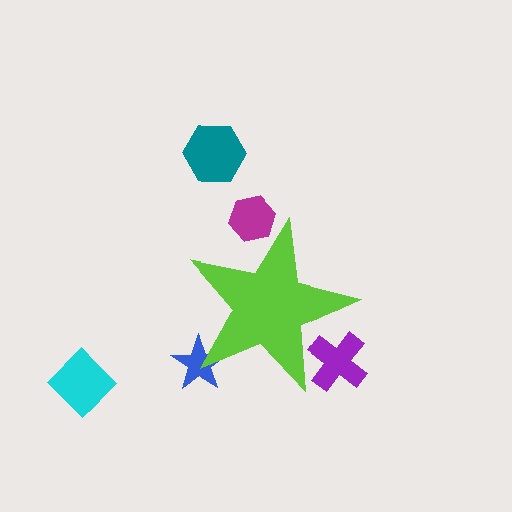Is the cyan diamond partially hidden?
No, the cyan diamond is fully visible.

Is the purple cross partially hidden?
Yes, the purple cross is partially hidden behind the lime star.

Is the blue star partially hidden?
Yes, the blue star is partially hidden behind the lime star.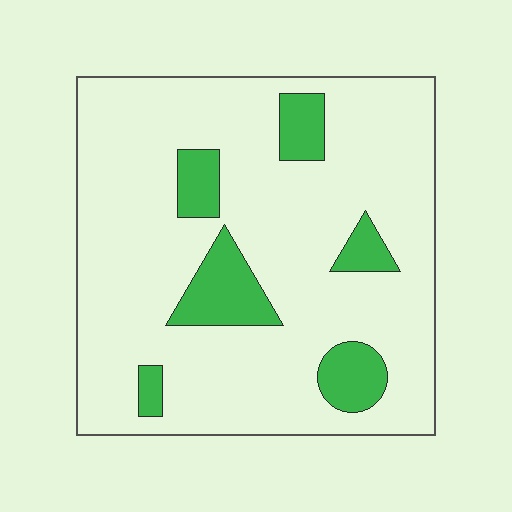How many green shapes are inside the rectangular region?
6.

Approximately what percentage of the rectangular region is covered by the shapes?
Approximately 15%.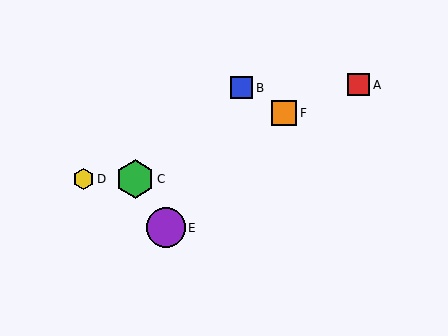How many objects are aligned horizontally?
2 objects (C, D) are aligned horizontally.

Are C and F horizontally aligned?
No, C is at y≈179 and F is at y≈113.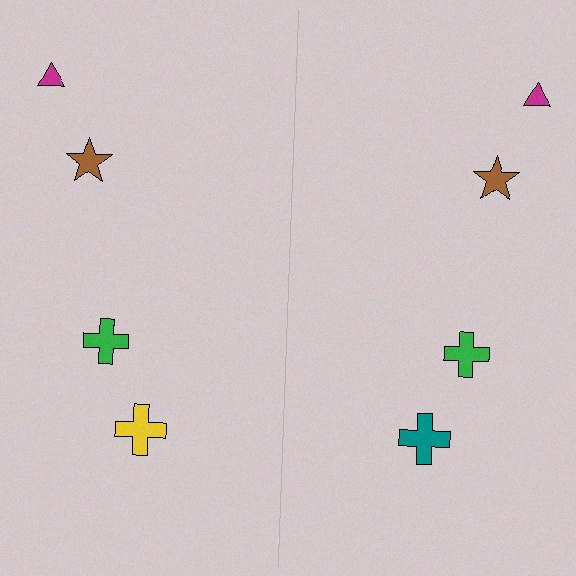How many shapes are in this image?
There are 8 shapes in this image.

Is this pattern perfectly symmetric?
No, the pattern is not perfectly symmetric. The teal cross on the right side breaks the symmetry — its mirror counterpart is yellow.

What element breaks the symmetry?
The teal cross on the right side breaks the symmetry — its mirror counterpart is yellow.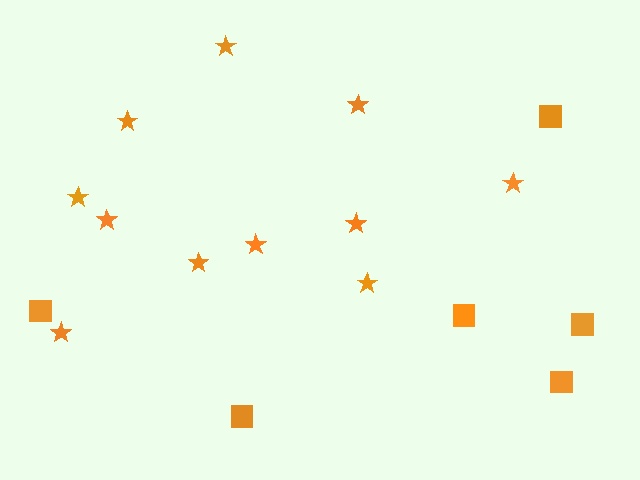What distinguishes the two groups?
There are 2 groups: one group of stars (11) and one group of squares (6).